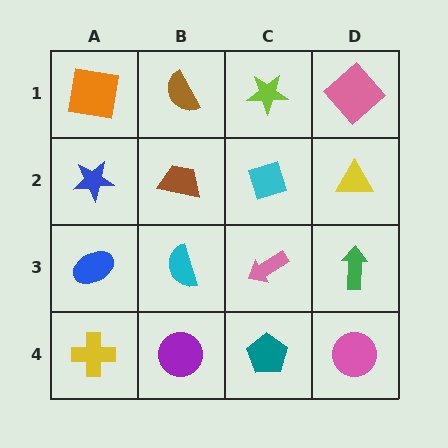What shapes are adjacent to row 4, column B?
A cyan semicircle (row 3, column B), a yellow cross (row 4, column A), a teal pentagon (row 4, column C).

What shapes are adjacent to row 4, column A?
A blue ellipse (row 3, column A), a purple circle (row 4, column B).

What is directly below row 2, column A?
A blue ellipse.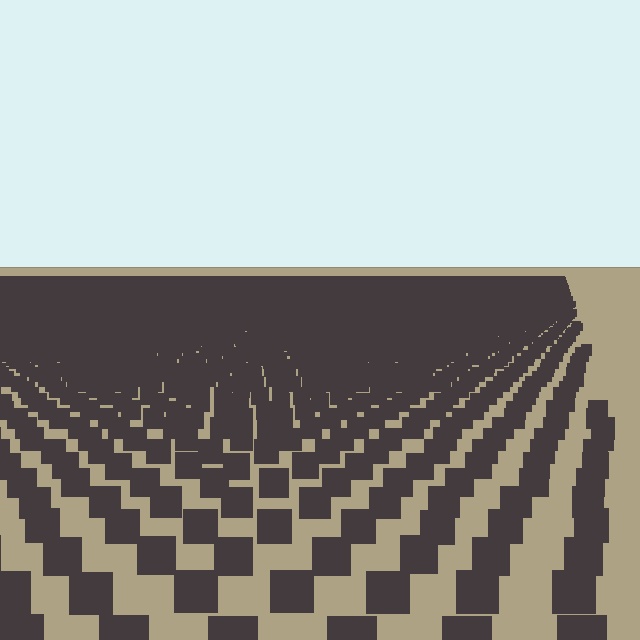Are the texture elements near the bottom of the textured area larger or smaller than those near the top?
Larger. Near the bottom, elements are closer to the viewer and appear at a bigger on-screen size.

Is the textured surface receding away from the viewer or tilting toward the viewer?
The surface is receding away from the viewer. Texture elements get smaller and denser toward the top.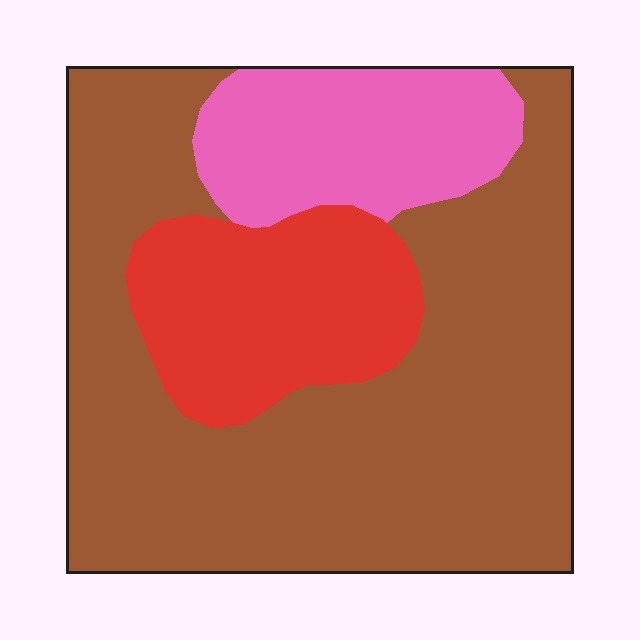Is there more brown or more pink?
Brown.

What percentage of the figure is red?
Red takes up less than a quarter of the figure.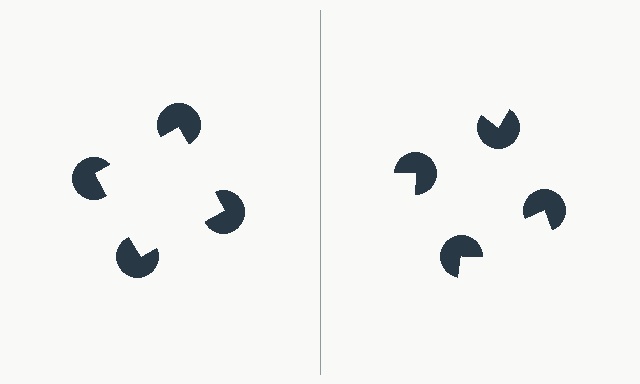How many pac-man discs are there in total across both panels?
8 — 4 on each side.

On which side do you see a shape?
An illusory square appears on the left side. On the right side the wedge cuts are rotated, so no coherent shape forms.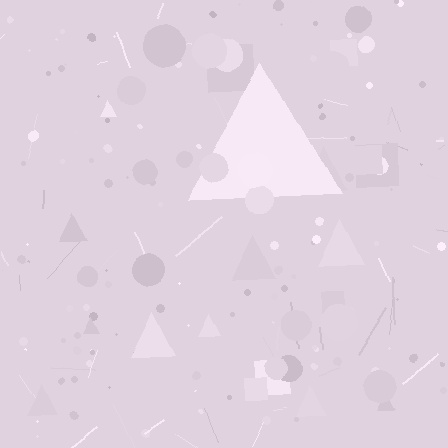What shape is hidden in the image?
A triangle is hidden in the image.